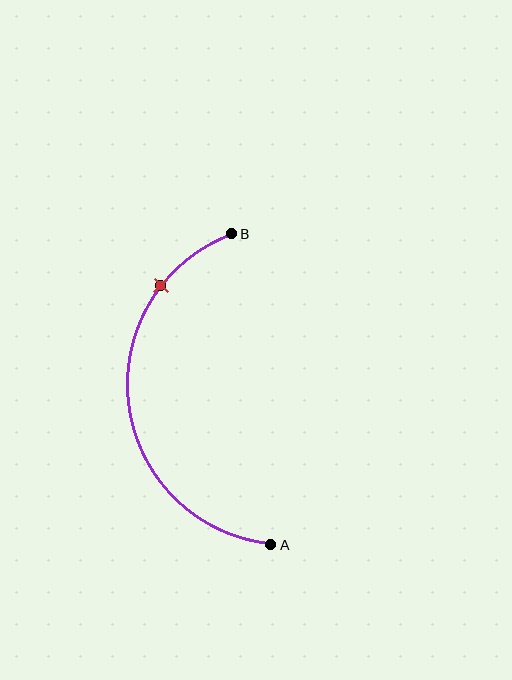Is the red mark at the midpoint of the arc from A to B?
No. The red mark lies on the arc but is closer to endpoint B. The arc midpoint would be at the point on the curve equidistant along the arc from both A and B.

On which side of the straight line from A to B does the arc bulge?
The arc bulges to the left of the straight line connecting A and B.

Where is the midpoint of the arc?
The arc midpoint is the point on the curve farthest from the straight line joining A and B. It sits to the left of that line.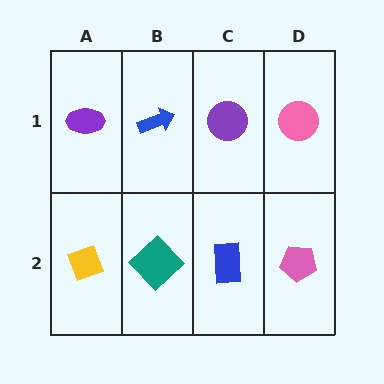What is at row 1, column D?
A pink circle.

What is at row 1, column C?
A purple circle.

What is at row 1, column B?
A blue arrow.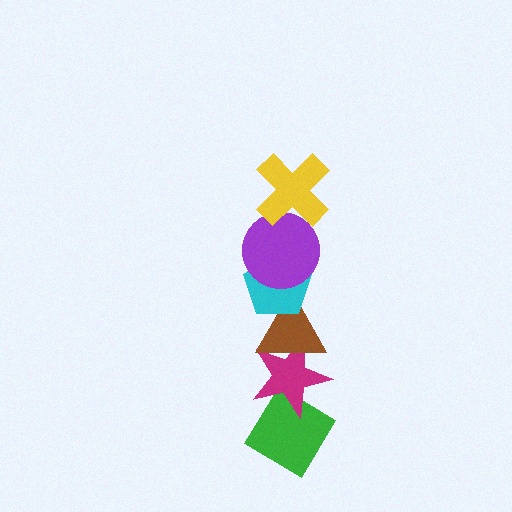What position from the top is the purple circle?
The purple circle is 2nd from the top.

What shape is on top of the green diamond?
The magenta star is on top of the green diamond.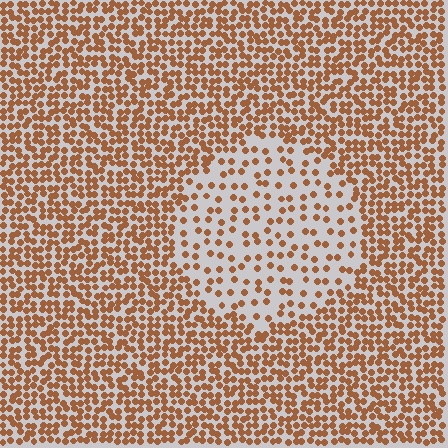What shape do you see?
I see a circle.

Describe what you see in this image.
The image contains small brown elements arranged at two different densities. A circle-shaped region is visible where the elements are less densely packed than the surrounding area.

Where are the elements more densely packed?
The elements are more densely packed outside the circle boundary.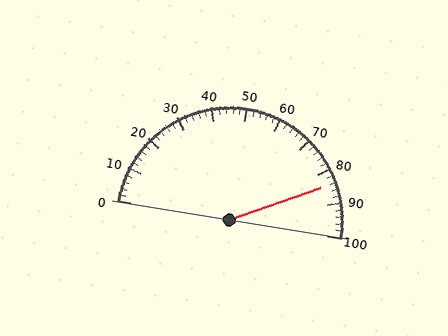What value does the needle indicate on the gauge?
The needle indicates approximately 84.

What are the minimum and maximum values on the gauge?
The gauge ranges from 0 to 100.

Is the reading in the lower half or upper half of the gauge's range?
The reading is in the upper half of the range (0 to 100).